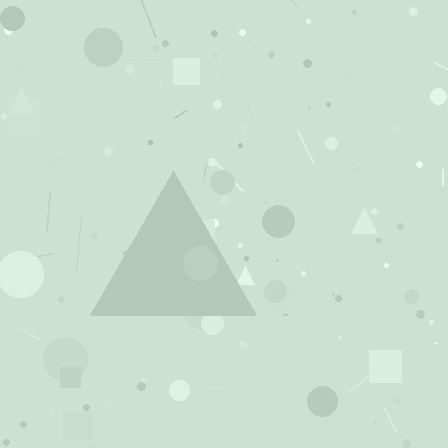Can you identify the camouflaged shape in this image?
The camouflaged shape is a triangle.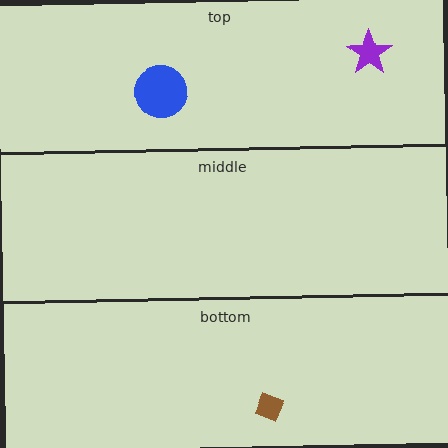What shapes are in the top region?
The purple star, the blue circle.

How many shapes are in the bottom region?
1.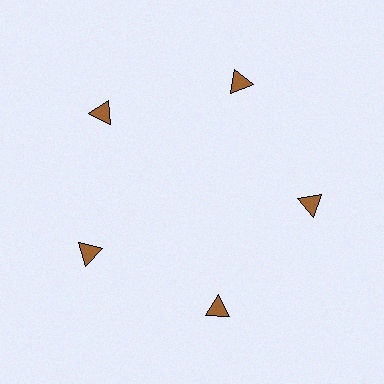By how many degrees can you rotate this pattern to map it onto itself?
The pattern maps onto itself every 72 degrees of rotation.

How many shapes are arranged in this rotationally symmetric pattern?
There are 5 shapes, arranged in 5 groups of 1.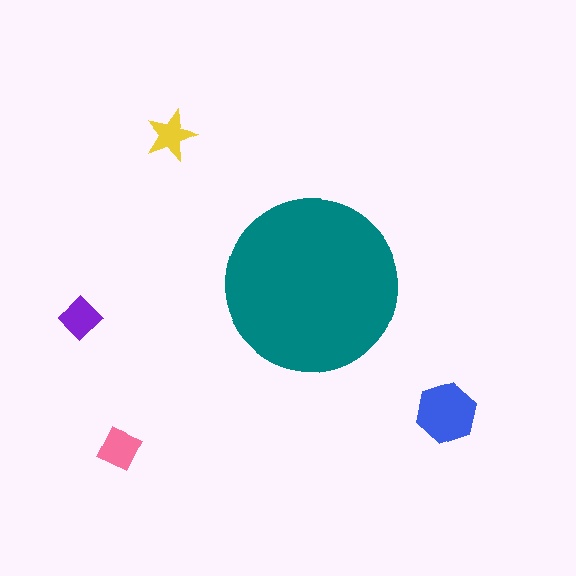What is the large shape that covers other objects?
A teal circle.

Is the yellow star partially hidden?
No, the yellow star is fully visible.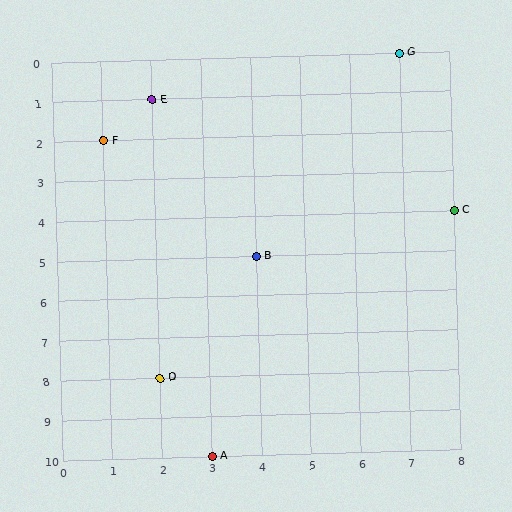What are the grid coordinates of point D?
Point D is at grid coordinates (2, 8).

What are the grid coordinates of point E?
Point E is at grid coordinates (2, 1).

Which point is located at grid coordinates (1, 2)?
Point F is at (1, 2).